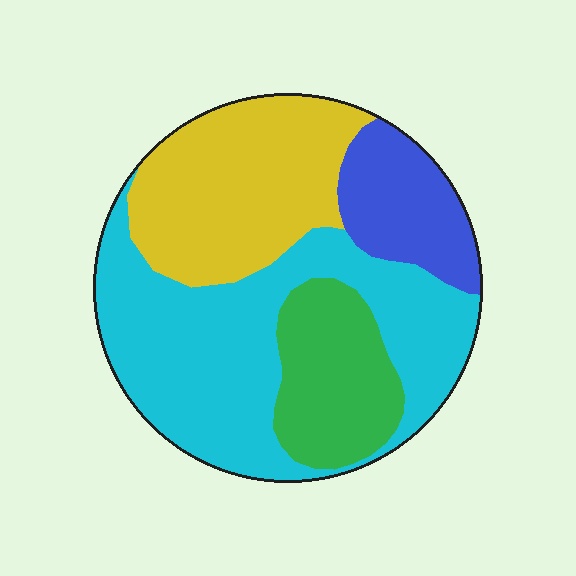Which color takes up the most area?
Cyan, at roughly 45%.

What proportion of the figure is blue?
Blue covers around 15% of the figure.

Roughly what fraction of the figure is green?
Green covers 16% of the figure.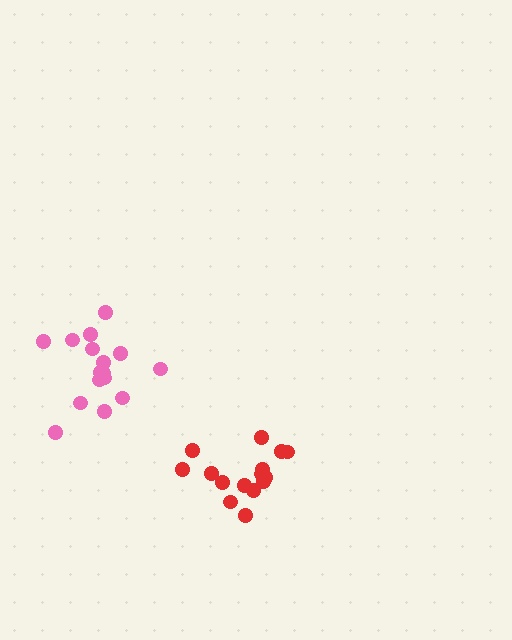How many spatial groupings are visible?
There are 2 spatial groupings.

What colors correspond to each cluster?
The clusters are colored: red, pink.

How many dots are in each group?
Group 1: 15 dots, Group 2: 16 dots (31 total).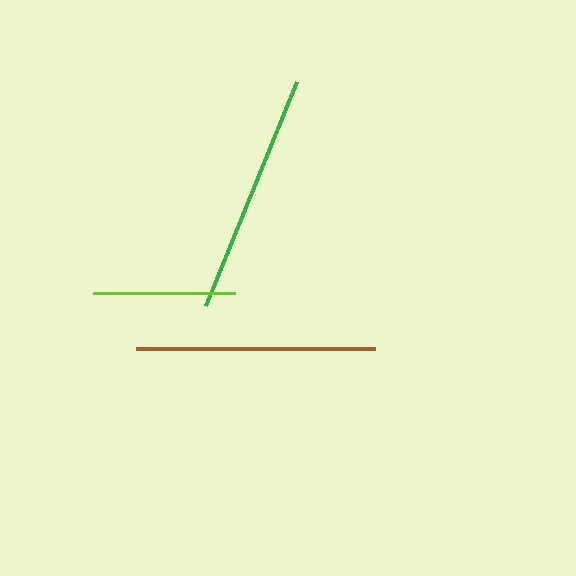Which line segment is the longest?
The green line is the longest at approximately 242 pixels.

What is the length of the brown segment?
The brown segment is approximately 239 pixels long.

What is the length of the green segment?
The green segment is approximately 242 pixels long.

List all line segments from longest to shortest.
From longest to shortest: green, brown, lime.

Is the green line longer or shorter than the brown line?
The green line is longer than the brown line.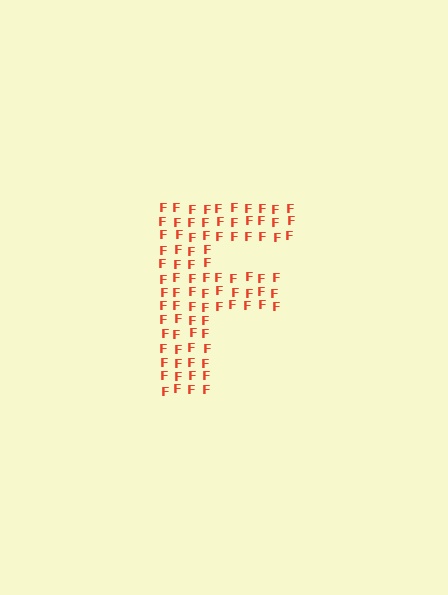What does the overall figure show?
The overall figure shows the letter F.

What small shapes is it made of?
It is made of small letter F's.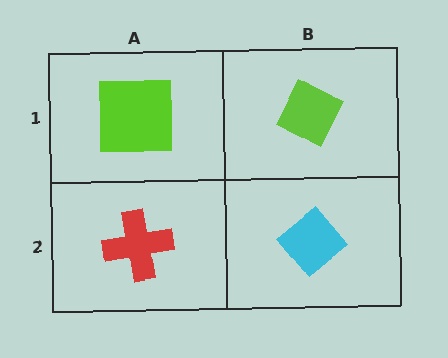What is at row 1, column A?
A lime square.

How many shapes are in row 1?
2 shapes.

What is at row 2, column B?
A cyan diamond.